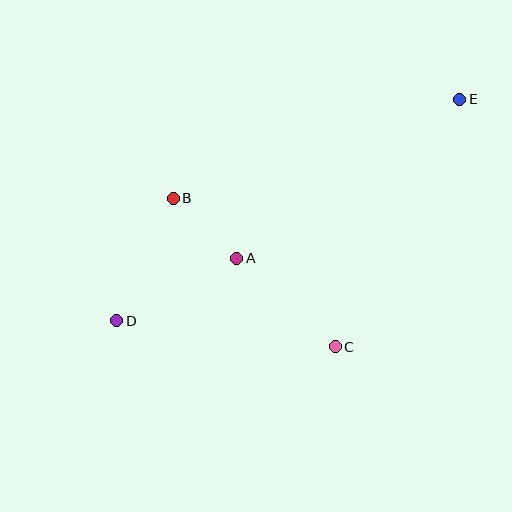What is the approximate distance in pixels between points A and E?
The distance between A and E is approximately 274 pixels.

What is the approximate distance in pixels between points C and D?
The distance between C and D is approximately 220 pixels.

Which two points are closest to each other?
Points A and B are closest to each other.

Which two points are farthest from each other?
Points D and E are farthest from each other.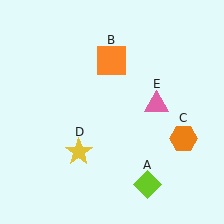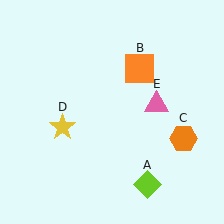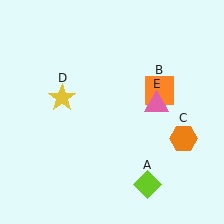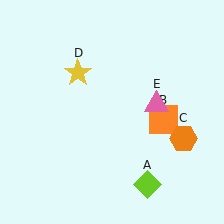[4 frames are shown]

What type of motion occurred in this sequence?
The orange square (object B), yellow star (object D) rotated clockwise around the center of the scene.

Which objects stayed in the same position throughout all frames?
Lime diamond (object A) and orange hexagon (object C) and pink triangle (object E) remained stationary.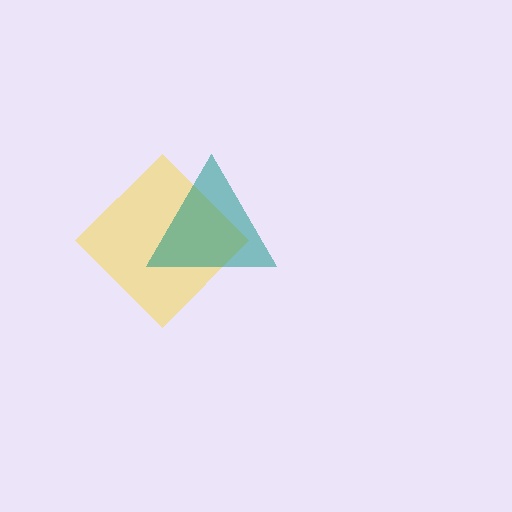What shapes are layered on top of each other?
The layered shapes are: a yellow diamond, a teal triangle.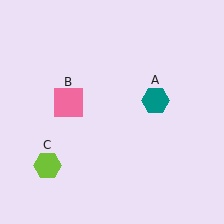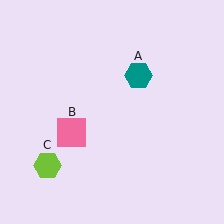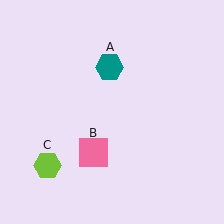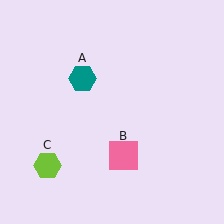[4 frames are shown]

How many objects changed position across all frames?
2 objects changed position: teal hexagon (object A), pink square (object B).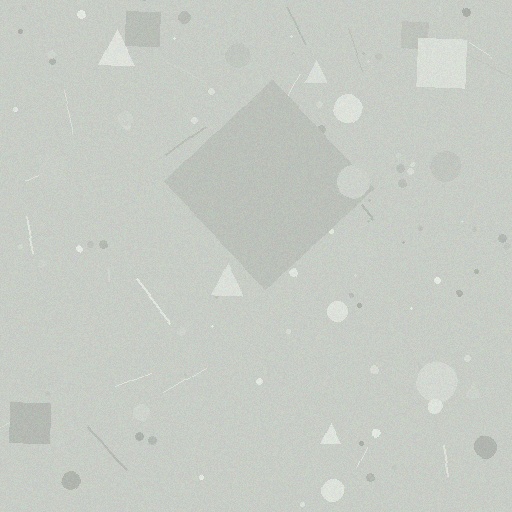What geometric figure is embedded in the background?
A diamond is embedded in the background.